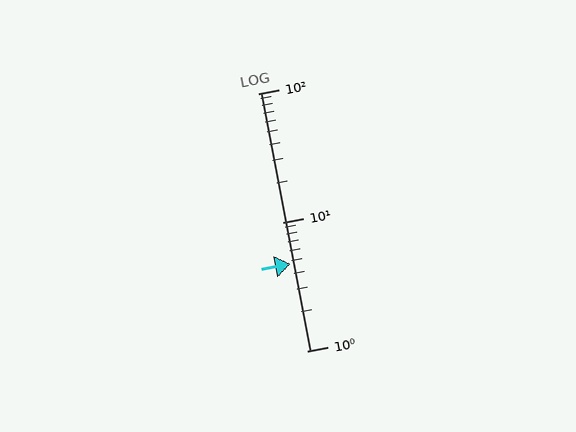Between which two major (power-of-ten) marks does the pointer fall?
The pointer is between 1 and 10.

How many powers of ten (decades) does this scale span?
The scale spans 2 decades, from 1 to 100.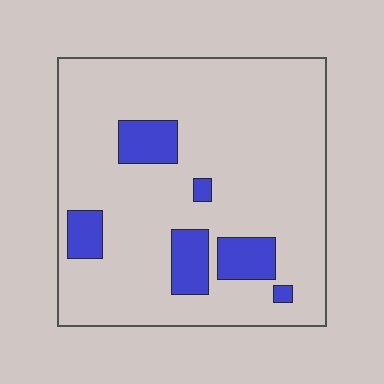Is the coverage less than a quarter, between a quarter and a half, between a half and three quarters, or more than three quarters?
Less than a quarter.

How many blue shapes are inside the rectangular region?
6.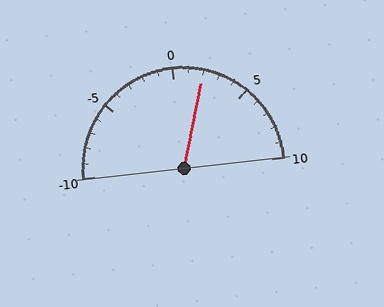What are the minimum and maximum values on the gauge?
The gauge ranges from -10 to 10.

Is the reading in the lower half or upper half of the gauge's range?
The reading is in the upper half of the range (-10 to 10).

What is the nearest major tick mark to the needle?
The nearest major tick mark is 0.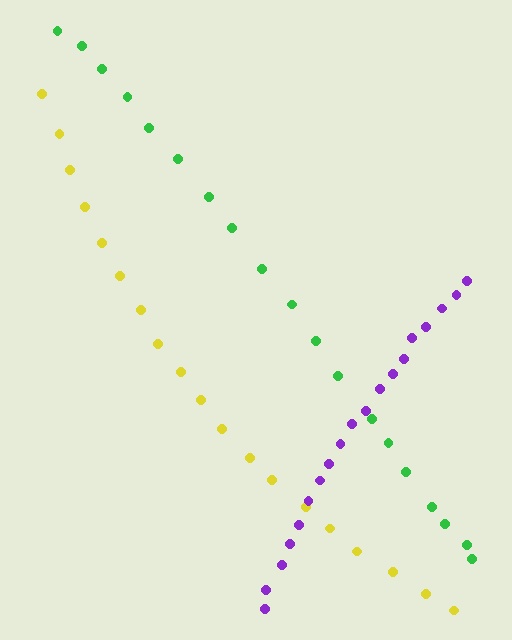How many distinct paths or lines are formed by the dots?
There are 3 distinct paths.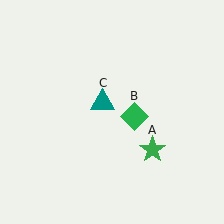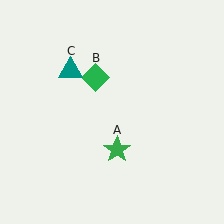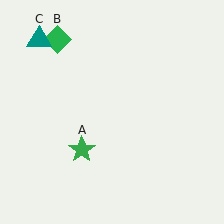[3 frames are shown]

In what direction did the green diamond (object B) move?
The green diamond (object B) moved up and to the left.